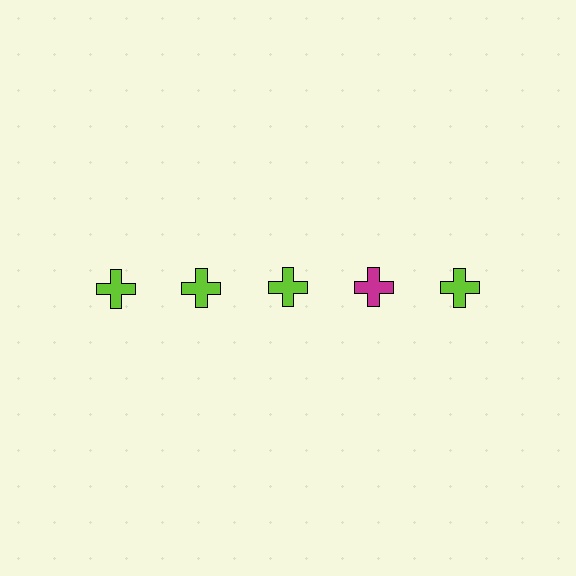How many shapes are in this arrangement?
There are 5 shapes arranged in a grid pattern.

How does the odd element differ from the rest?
It has a different color: magenta instead of lime.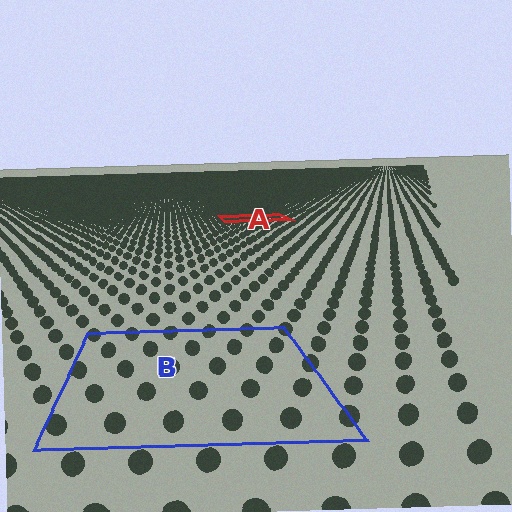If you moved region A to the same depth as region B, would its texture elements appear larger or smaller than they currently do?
They would appear larger. At a closer depth, the same texture elements are projected at a bigger on-screen size.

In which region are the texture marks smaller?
The texture marks are smaller in region A, because it is farther away.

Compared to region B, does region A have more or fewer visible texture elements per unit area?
Region A has more texture elements per unit area — they are packed more densely because it is farther away.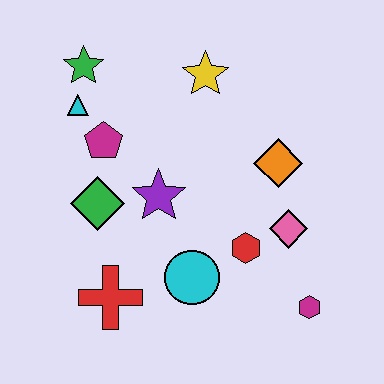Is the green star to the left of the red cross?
Yes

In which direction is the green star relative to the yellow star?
The green star is to the left of the yellow star.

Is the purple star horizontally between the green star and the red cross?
No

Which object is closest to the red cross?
The cyan circle is closest to the red cross.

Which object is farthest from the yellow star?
The magenta hexagon is farthest from the yellow star.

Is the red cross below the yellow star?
Yes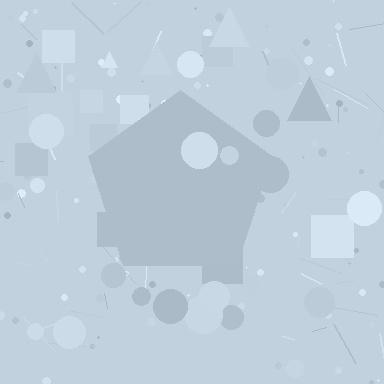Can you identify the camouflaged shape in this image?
The camouflaged shape is a pentagon.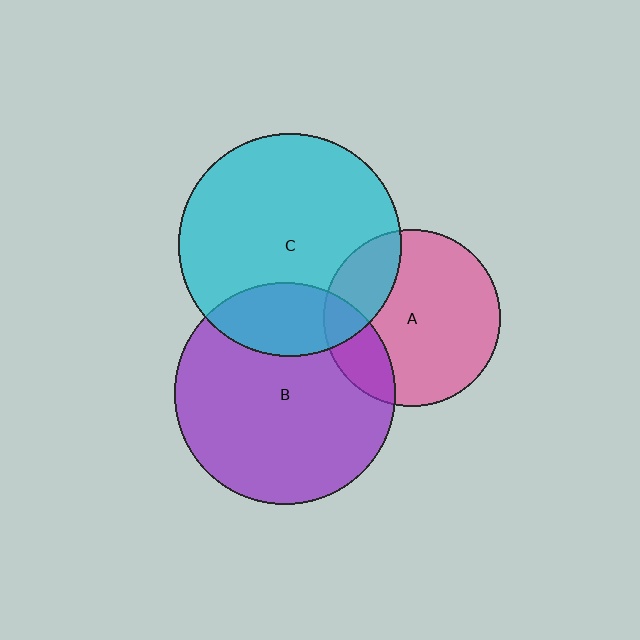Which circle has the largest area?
Circle C (cyan).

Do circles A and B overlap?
Yes.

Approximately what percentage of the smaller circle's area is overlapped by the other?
Approximately 20%.